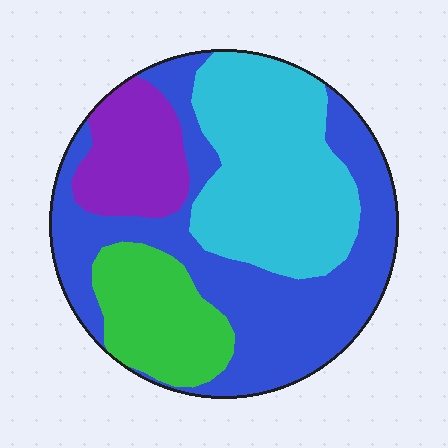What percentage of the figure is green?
Green covers around 15% of the figure.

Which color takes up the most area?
Blue, at roughly 40%.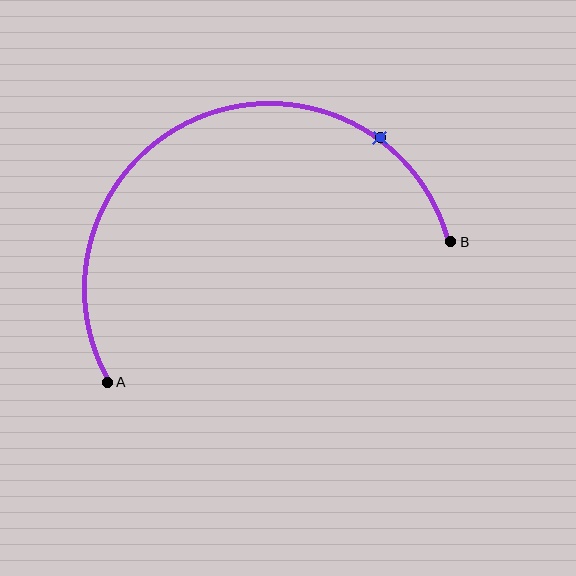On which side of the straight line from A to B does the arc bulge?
The arc bulges above the straight line connecting A and B.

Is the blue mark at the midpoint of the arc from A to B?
No. The blue mark lies on the arc but is closer to endpoint B. The arc midpoint would be at the point on the curve equidistant along the arc from both A and B.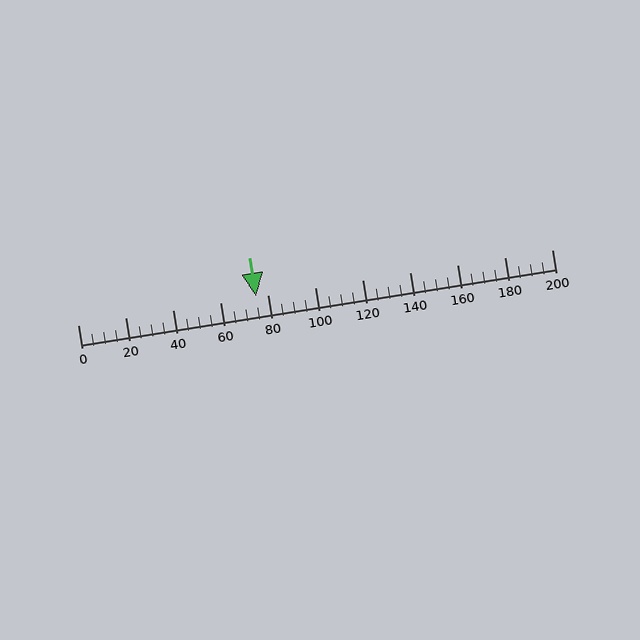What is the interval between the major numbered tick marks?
The major tick marks are spaced 20 units apart.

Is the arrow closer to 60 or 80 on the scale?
The arrow is closer to 80.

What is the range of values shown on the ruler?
The ruler shows values from 0 to 200.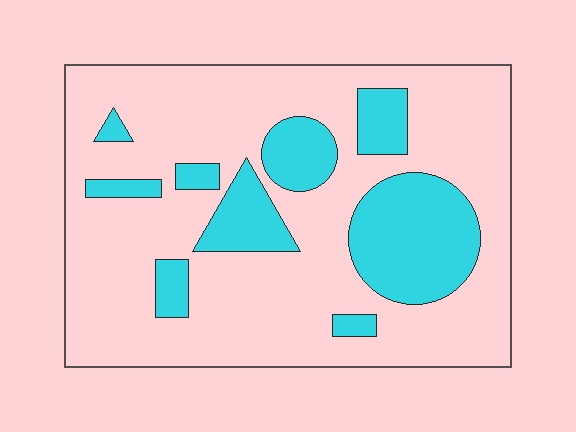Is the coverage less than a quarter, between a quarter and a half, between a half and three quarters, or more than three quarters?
Less than a quarter.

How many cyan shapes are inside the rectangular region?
9.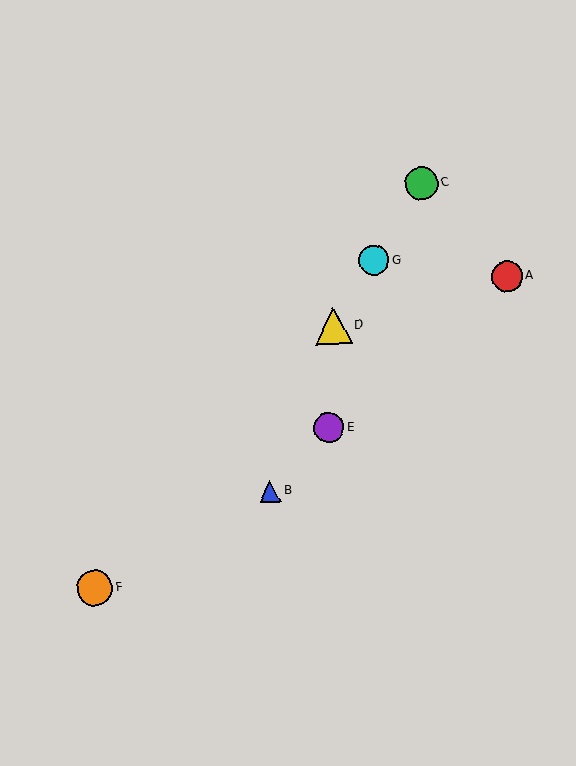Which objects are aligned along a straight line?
Objects C, D, G are aligned along a straight line.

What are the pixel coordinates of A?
Object A is at (507, 276).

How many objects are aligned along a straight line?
3 objects (C, D, G) are aligned along a straight line.